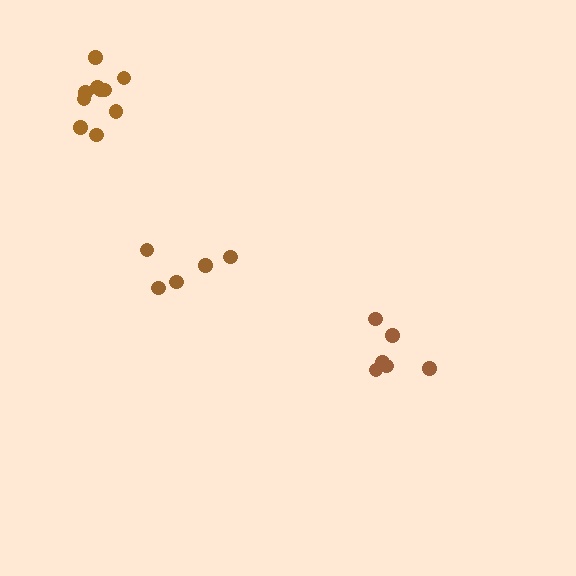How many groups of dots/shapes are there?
There are 3 groups.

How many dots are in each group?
Group 1: 5 dots, Group 2: 6 dots, Group 3: 10 dots (21 total).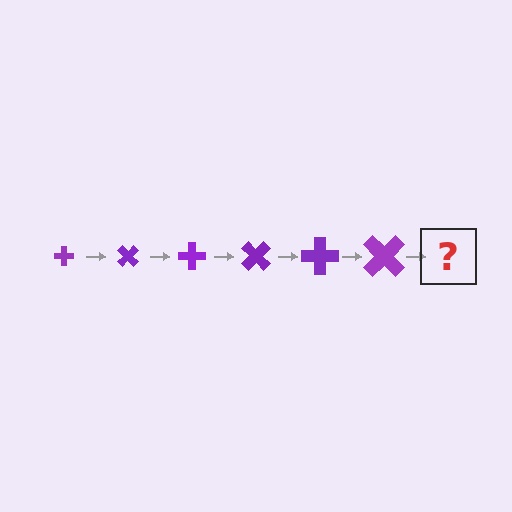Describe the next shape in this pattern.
It should be a cross, larger than the previous one and rotated 270 degrees from the start.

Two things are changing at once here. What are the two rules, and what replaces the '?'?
The two rules are that the cross grows larger each step and it rotates 45 degrees each step. The '?' should be a cross, larger than the previous one and rotated 270 degrees from the start.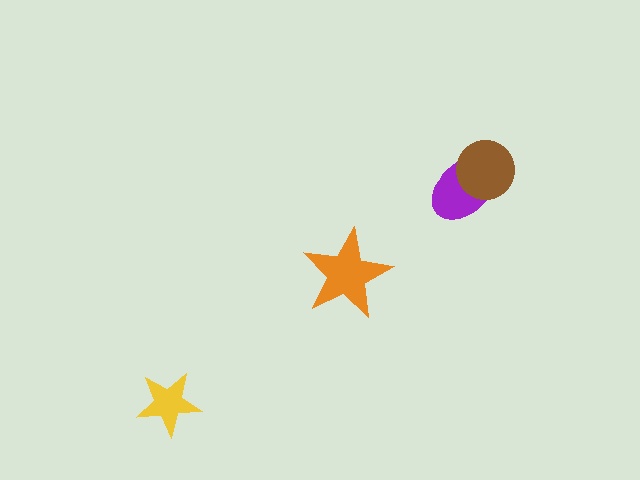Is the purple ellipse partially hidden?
Yes, it is partially covered by another shape.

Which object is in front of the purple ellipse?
The brown circle is in front of the purple ellipse.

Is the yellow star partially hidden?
No, no other shape covers it.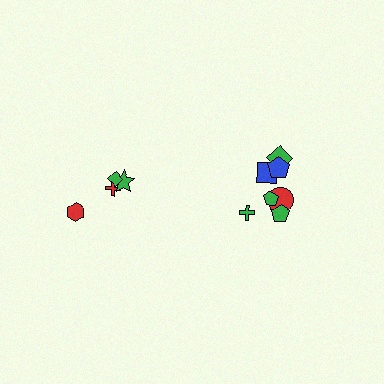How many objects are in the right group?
There are 7 objects.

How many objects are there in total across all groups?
There are 11 objects.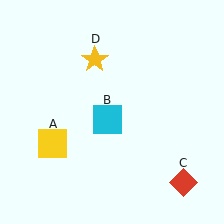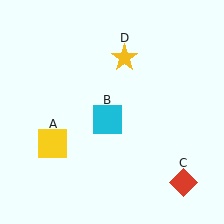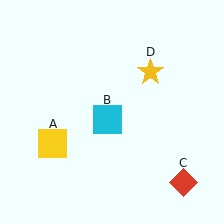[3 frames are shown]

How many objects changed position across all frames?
1 object changed position: yellow star (object D).